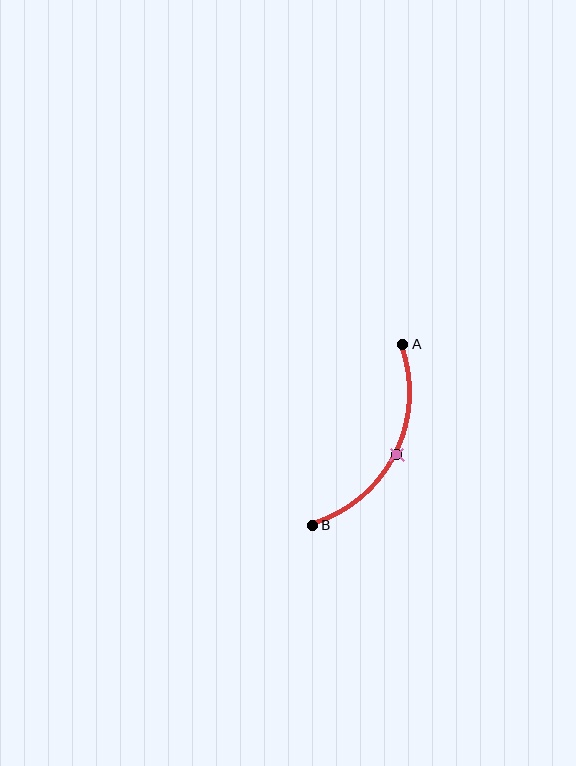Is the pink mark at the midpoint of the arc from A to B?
Yes. The pink mark lies on the arc at equal arc-length from both A and B — it is the arc midpoint.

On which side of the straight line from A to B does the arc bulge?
The arc bulges to the right of the straight line connecting A and B.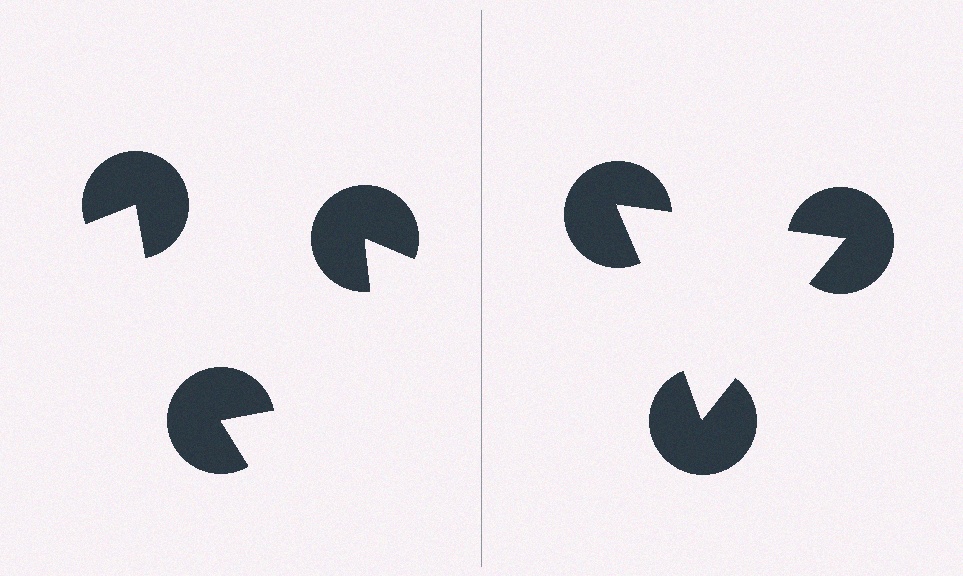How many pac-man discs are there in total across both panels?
6 — 3 on each side.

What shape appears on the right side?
An illusory triangle.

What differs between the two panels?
The pac-man discs are positioned identically on both sides; only the wedge orientations differ. On the right they align to a triangle; on the left they are misaligned.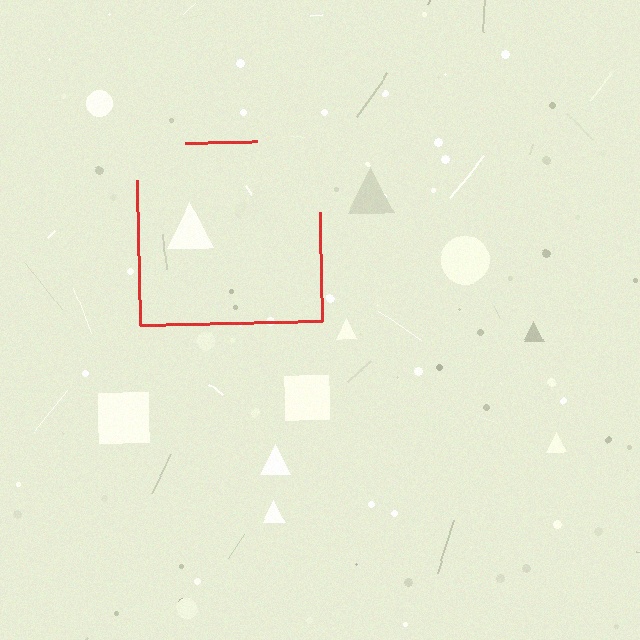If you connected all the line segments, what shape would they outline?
They would outline a square.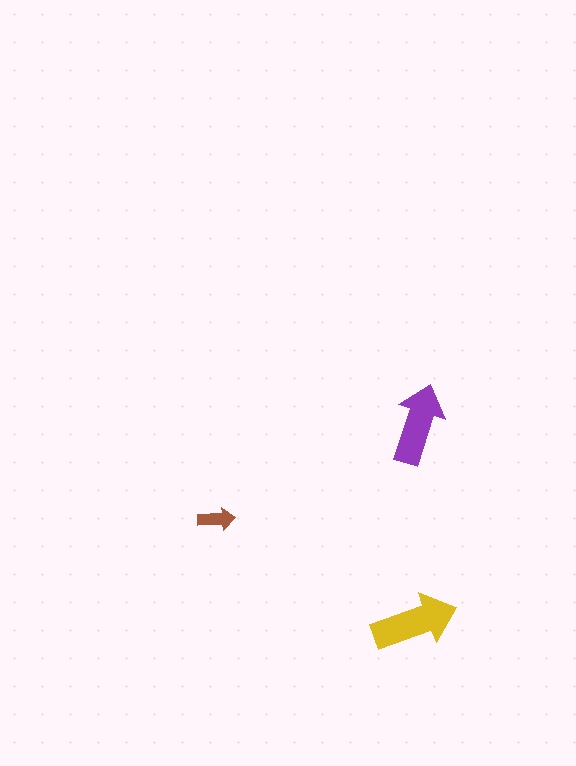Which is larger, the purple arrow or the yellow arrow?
The yellow one.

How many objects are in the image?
There are 3 objects in the image.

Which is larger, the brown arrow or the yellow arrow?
The yellow one.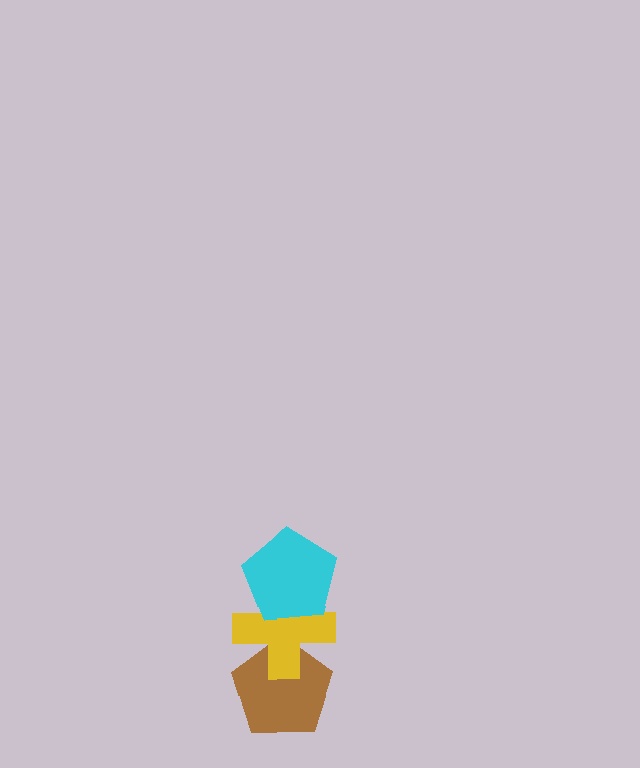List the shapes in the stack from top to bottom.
From top to bottom: the cyan pentagon, the yellow cross, the brown pentagon.